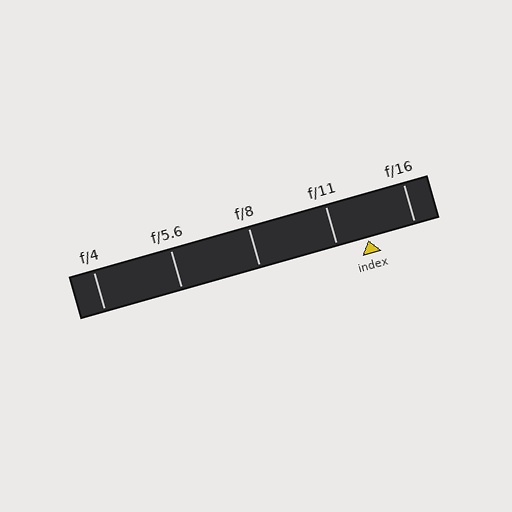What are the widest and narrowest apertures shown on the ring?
The widest aperture shown is f/4 and the narrowest is f/16.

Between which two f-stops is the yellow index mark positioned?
The index mark is between f/11 and f/16.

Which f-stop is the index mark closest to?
The index mark is closest to f/11.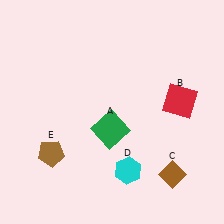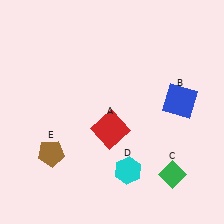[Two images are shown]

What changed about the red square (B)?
In Image 1, B is red. In Image 2, it changed to blue.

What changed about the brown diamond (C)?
In Image 1, C is brown. In Image 2, it changed to green.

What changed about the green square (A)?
In Image 1, A is green. In Image 2, it changed to red.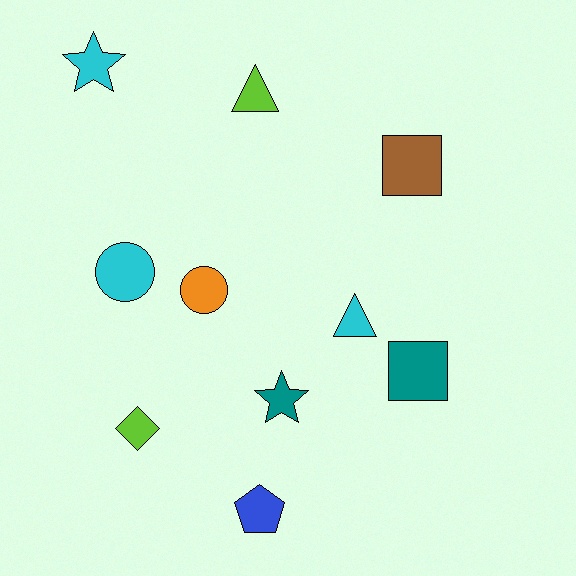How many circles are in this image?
There are 2 circles.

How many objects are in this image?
There are 10 objects.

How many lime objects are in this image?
There are 2 lime objects.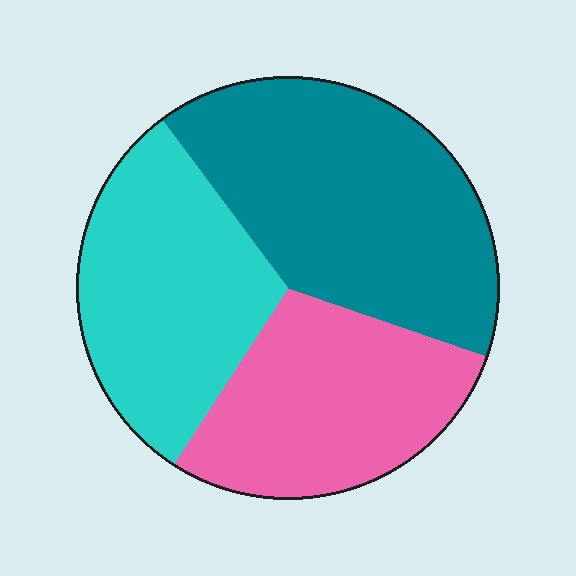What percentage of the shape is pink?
Pink takes up about one quarter (1/4) of the shape.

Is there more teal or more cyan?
Teal.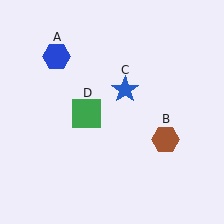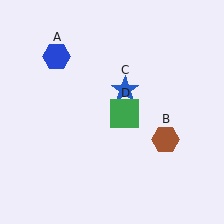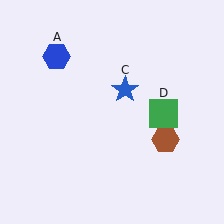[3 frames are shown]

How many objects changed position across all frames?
1 object changed position: green square (object D).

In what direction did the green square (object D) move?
The green square (object D) moved right.